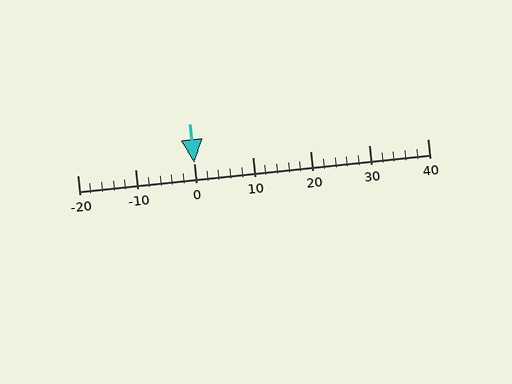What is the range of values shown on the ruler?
The ruler shows values from -20 to 40.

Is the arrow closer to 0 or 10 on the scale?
The arrow is closer to 0.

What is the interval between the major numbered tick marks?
The major tick marks are spaced 10 units apart.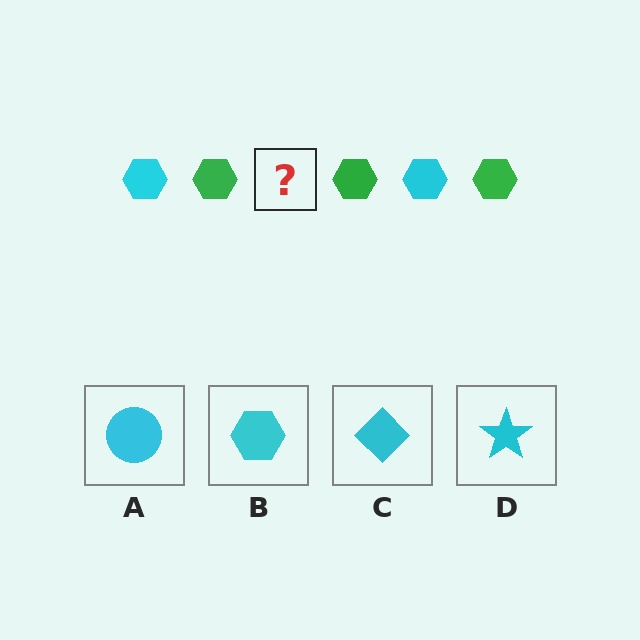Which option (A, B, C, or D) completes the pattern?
B.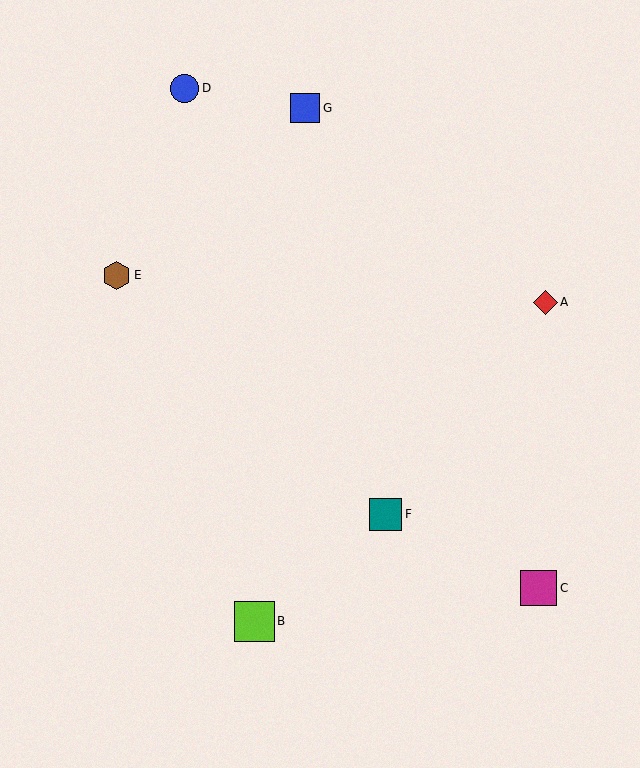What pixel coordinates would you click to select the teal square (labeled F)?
Click at (385, 515) to select the teal square F.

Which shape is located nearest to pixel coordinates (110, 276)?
The brown hexagon (labeled E) at (117, 276) is nearest to that location.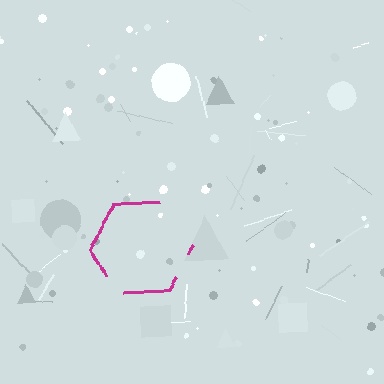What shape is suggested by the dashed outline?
The dashed outline suggests a hexagon.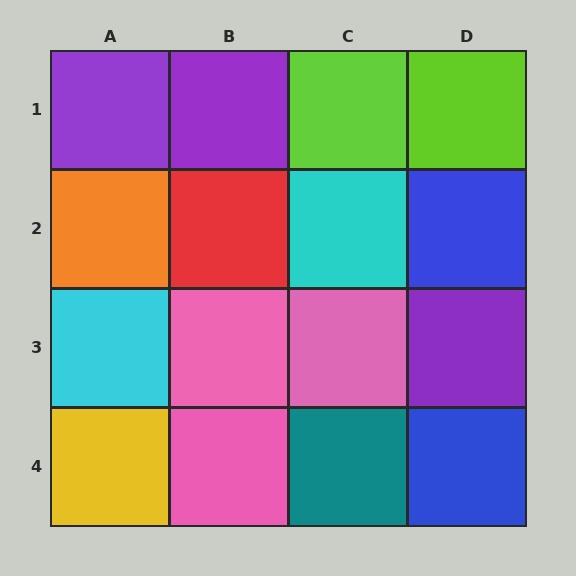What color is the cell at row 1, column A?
Purple.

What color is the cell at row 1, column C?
Lime.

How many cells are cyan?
2 cells are cyan.